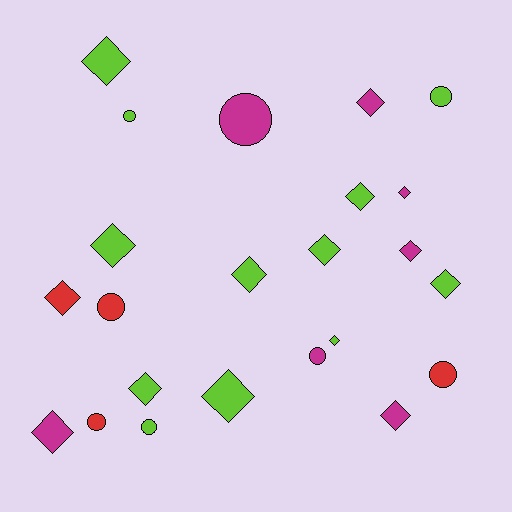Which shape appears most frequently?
Diamond, with 15 objects.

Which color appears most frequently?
Lime, with 12 objects.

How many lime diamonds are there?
There are 9 lime diamonds.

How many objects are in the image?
There are 23 objects.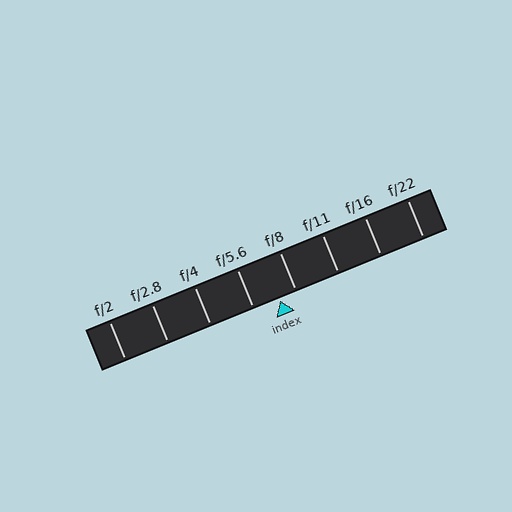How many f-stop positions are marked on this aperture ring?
There are 8 f-stop positions marked.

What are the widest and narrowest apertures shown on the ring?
The widest aperture shown is f/2 and the narrowest is f/22.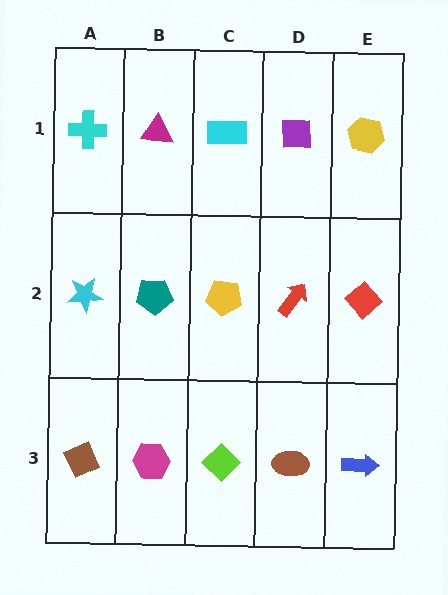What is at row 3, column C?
A lime diamond.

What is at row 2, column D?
A red arrow.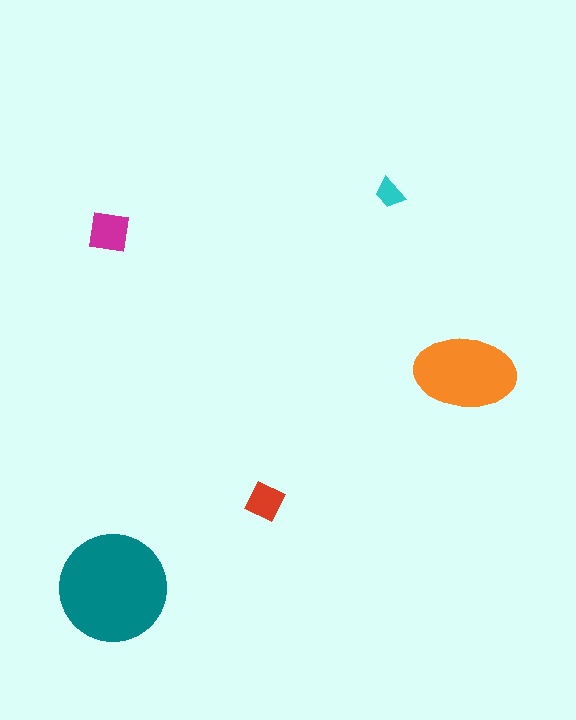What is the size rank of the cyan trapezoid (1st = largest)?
5th.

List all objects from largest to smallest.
The teal circle, the orange ellipse, the magenta square, the red diamond, the cyan trapezoid.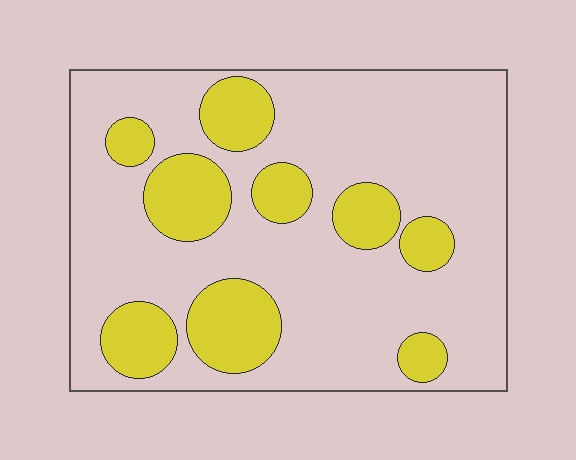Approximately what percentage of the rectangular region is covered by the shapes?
Approximately 25%.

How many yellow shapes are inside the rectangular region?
9.